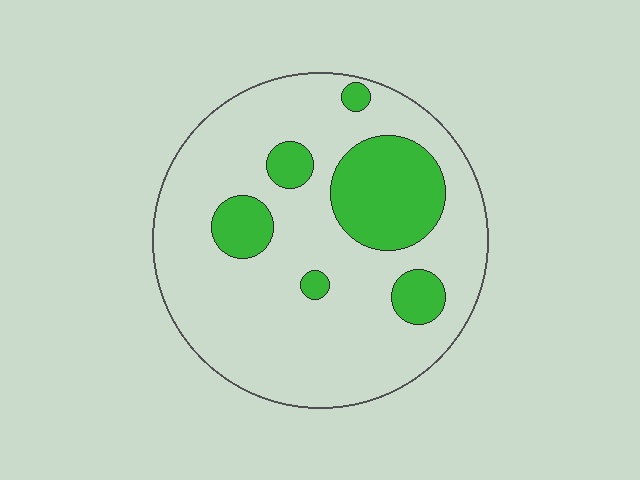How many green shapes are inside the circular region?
6.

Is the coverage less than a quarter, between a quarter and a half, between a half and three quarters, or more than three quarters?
Less than a quarter.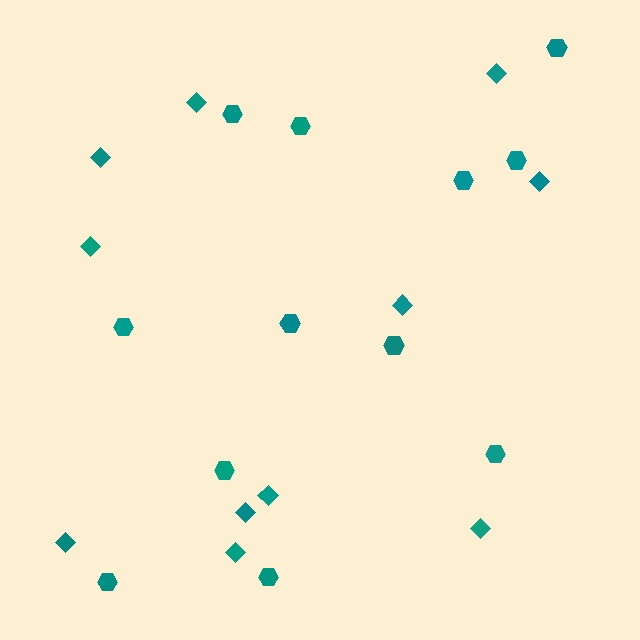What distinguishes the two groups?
There are 2 groups: one group of diamonds (11) and one group of hexagons (12).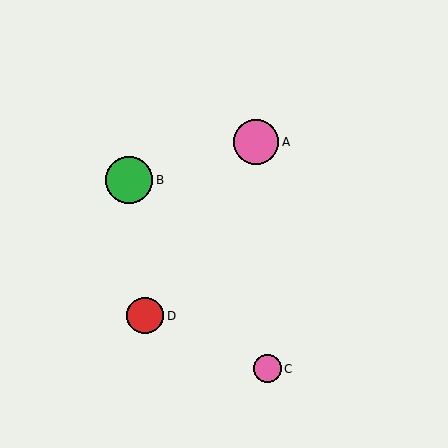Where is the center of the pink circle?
The center of the pink circle is at (256, 142).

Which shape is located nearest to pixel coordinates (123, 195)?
The green circle (labeled B) at (129, 180) is nearest to that location.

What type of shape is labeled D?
Shape D is a red circle.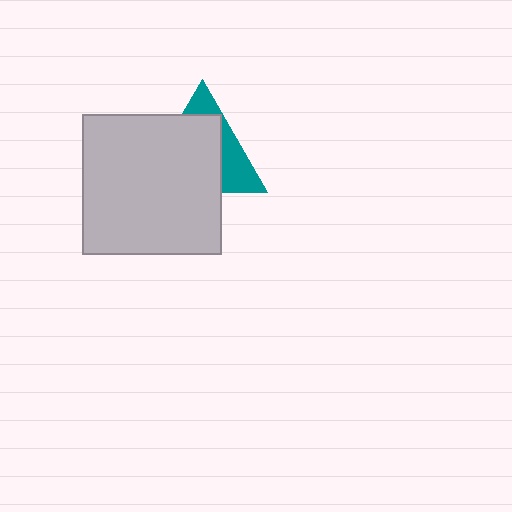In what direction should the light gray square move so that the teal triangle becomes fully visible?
The light gray square should move toward the lower-left. That is the shortest direction to clear the overlap and leave the teal triangle fully visible.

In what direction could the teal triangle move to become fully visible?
The teal triangle could move toward the upper-right. That would shift it out from behind the light gray square entirely.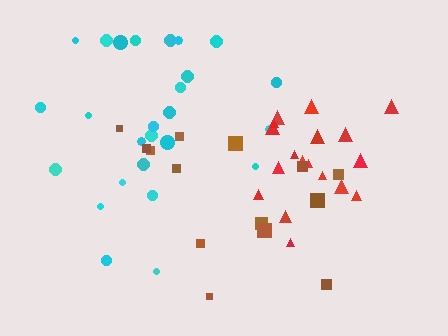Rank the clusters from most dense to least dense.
red, cyan, brown.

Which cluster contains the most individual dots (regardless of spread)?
Cyan (26).